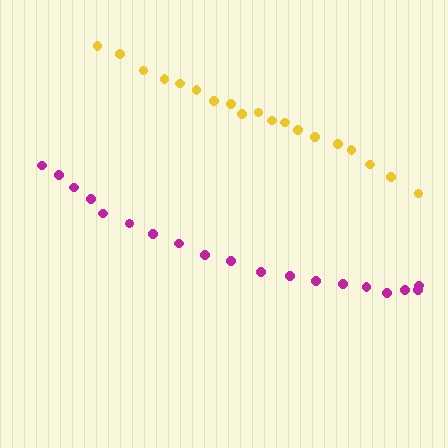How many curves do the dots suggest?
There are 2 distinct paths.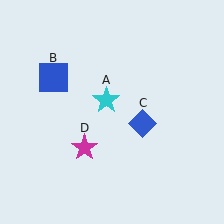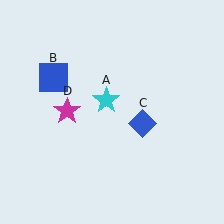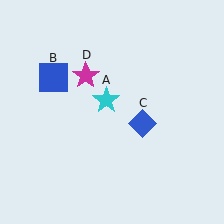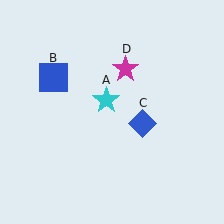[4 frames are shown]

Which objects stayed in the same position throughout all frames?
Cyan star (object A) and blue square (object B) and blue diamond (object C) remained stationary.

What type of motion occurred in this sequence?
The magenta star (object D) rotated clockwise around the center of the scene.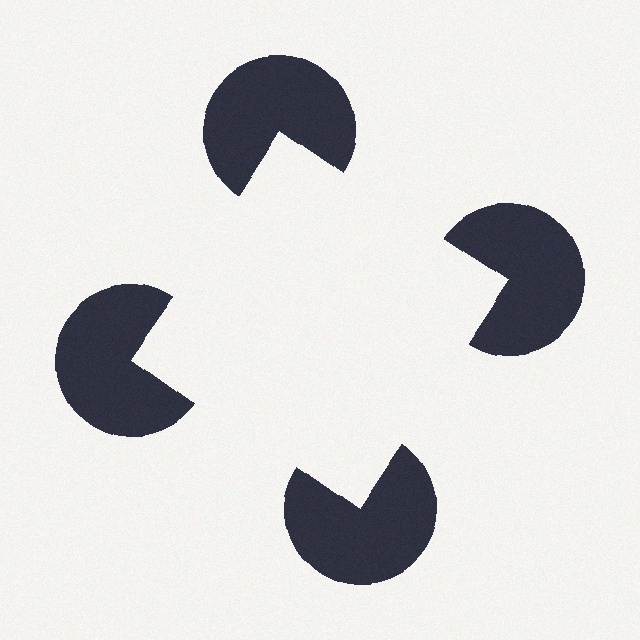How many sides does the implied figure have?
4 sides.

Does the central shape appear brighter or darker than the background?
It typically appears slightly brighter than the background, even though no actual brightness change is drawn.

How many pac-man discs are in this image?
There are 4 — one at each vertex of the illusory square.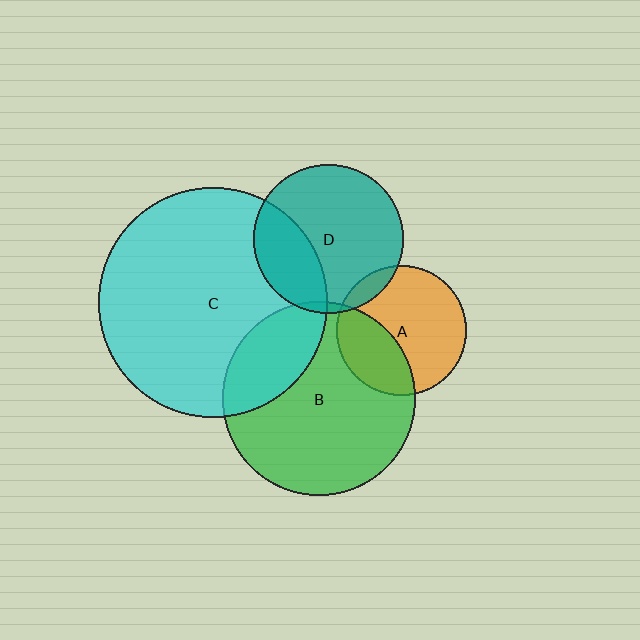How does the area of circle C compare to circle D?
Approximately 2.4 times.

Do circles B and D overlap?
Yes.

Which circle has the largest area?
Circle C (cyan).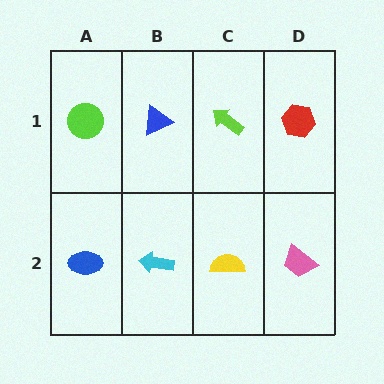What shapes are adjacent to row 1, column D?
A pink trapezoid (row 2, column D), a lime arrow (row 1, column C).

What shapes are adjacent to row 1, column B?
A cyan arrow (row 2, column B), a lime circle (row 1, column A), a lime arrow (row 1, column C).